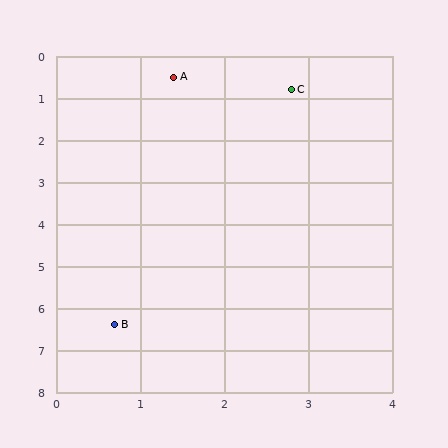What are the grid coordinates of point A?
Point A is at approximately (1.4, 0.5).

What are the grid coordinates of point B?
Point B is at approximately (0.7, 6.4).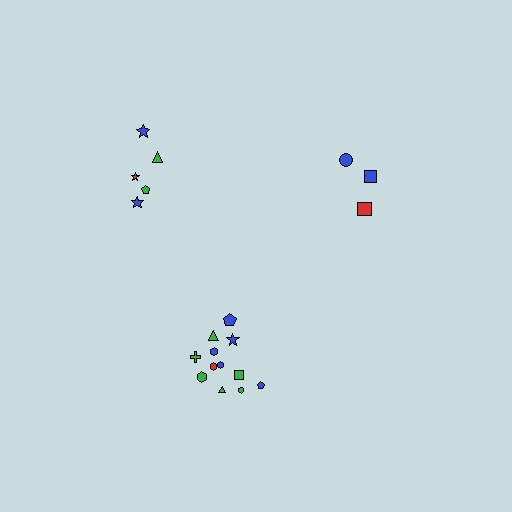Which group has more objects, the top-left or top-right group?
The top-left group.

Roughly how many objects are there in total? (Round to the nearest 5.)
Roughly 20 objects in total.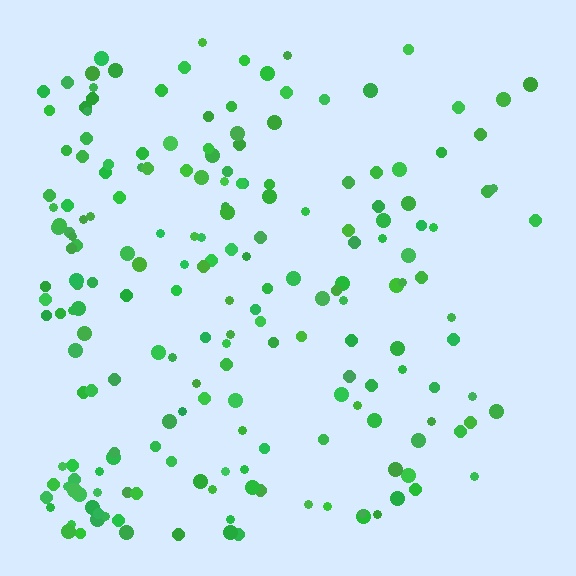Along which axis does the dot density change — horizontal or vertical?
Horizontal.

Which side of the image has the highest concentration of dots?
The left.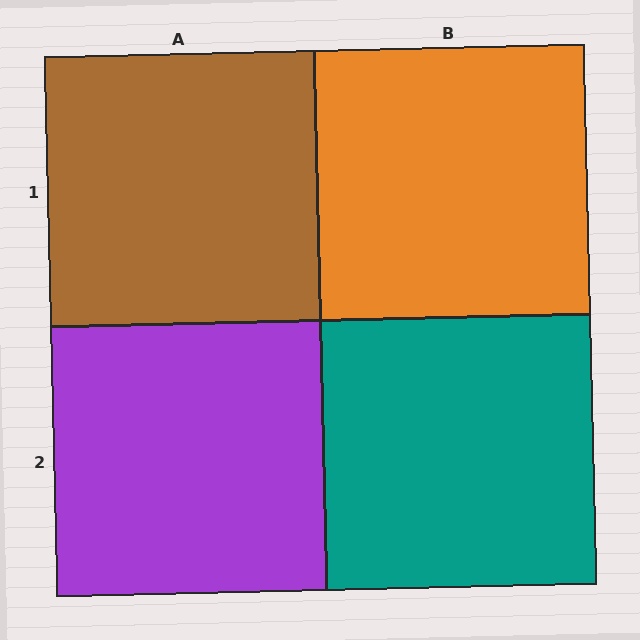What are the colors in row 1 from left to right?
Brown, orange.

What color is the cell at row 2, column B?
Teal.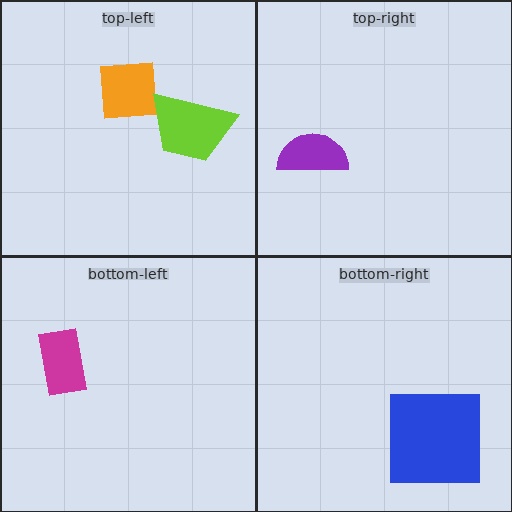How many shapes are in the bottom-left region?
1.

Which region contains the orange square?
The top-left region.